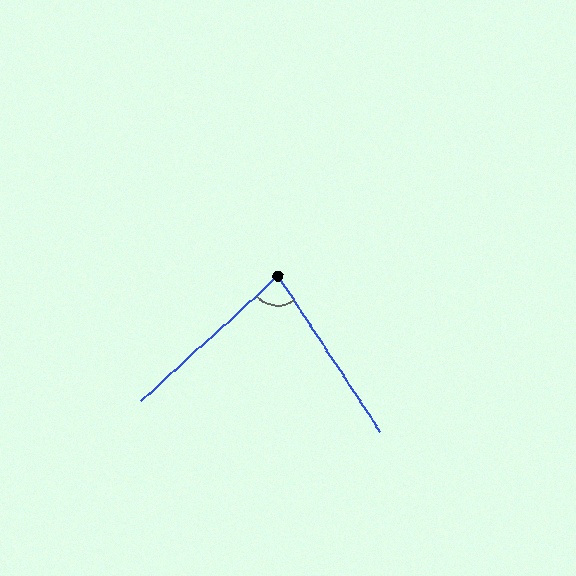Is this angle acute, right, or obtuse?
It is acute.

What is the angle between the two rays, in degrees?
Approximately 81 degrees.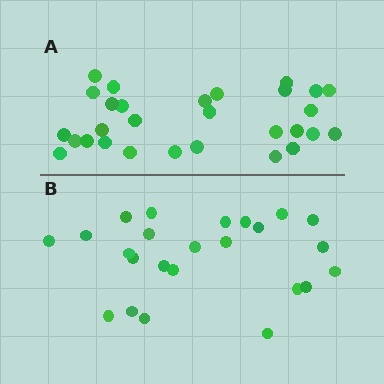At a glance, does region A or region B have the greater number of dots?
Region A (the top region) has more dots.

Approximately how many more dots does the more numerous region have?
Region A has about 5 more dots than region B.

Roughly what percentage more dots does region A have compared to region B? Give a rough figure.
About 20% more.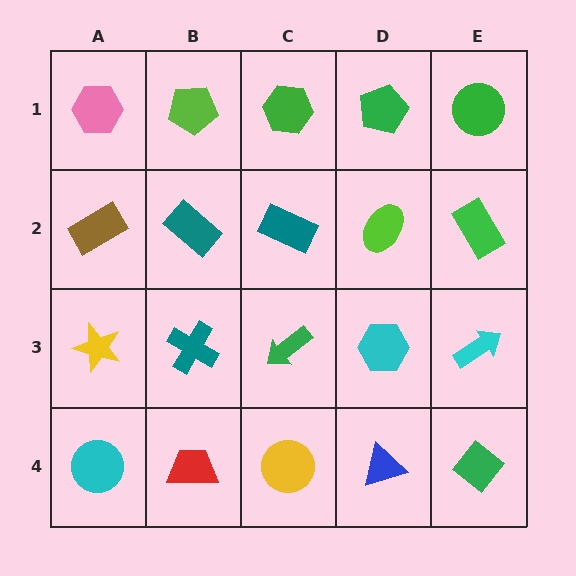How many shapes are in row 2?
5 shapes.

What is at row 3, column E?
A cyan arrow.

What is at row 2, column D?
A lime ellipse.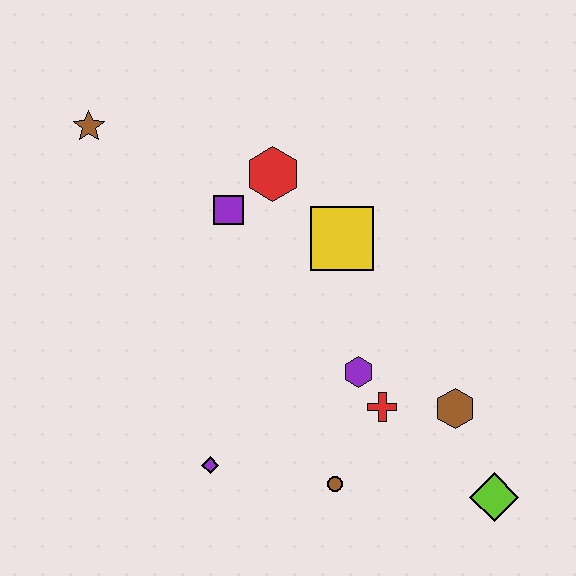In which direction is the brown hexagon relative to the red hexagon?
The brown hexagon is below the red hexagon.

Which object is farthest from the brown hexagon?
The brown star is farthest from the brown hexagon.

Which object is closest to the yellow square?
The red hexagon is closest to the yellow square.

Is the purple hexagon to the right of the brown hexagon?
No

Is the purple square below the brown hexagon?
No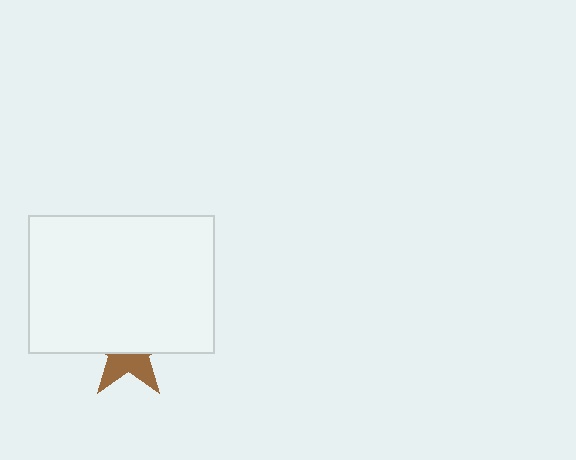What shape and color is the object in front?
The object in front is a white rectangle.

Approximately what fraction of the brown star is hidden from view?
Roughly 59% of the brown star is hidden behind the white rectangle.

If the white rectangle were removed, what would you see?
You would see the complete brown star.